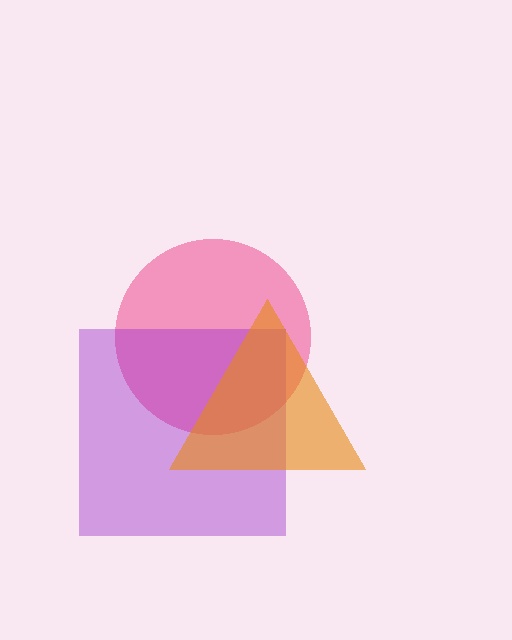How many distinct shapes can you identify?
There are 3 distinct shapes: a pink circle, a purple square, an orange triangle.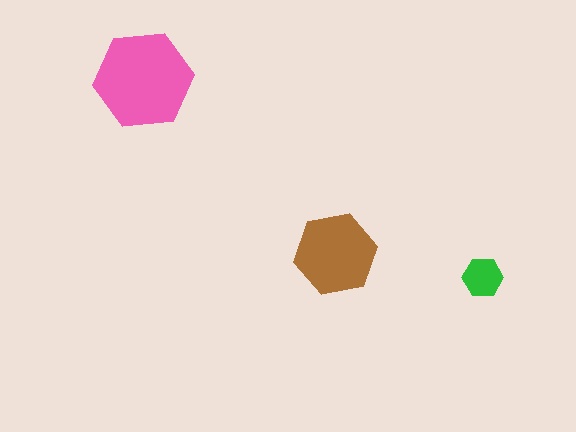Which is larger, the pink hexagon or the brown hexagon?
The pink one.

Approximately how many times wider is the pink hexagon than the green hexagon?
About 2.5 times wider.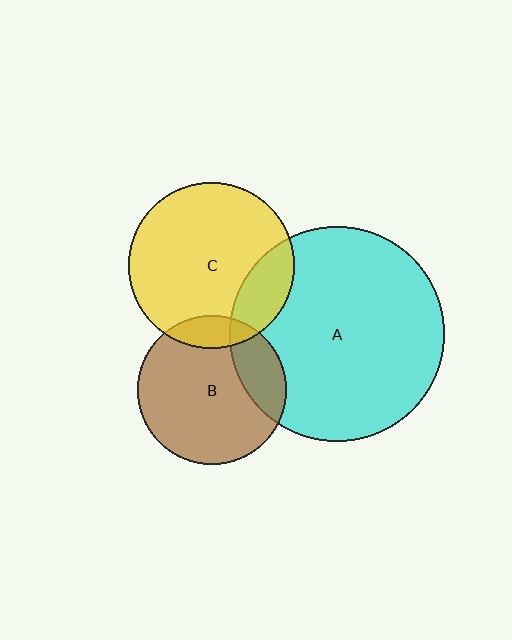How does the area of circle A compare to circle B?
Approximately 2.1 times.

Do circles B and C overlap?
Yes.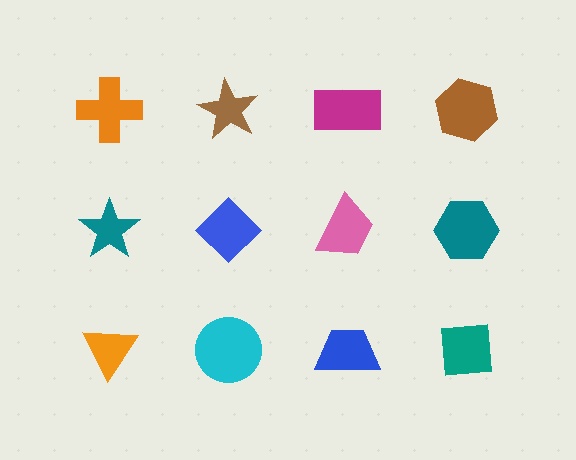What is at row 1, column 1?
An orange cross.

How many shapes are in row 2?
4 shapes.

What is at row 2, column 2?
A blue diamond.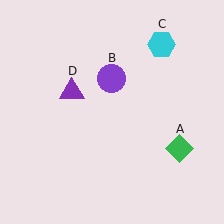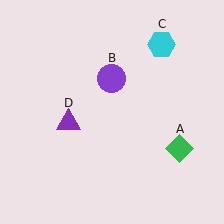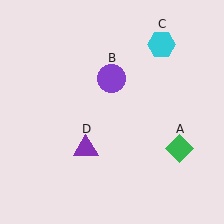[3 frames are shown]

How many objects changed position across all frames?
1 object changed position: purple triangle (object D).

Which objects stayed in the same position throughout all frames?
Green diamond (object A) and purple circle (object B) and cyan hexagon (object C) remained stationary.